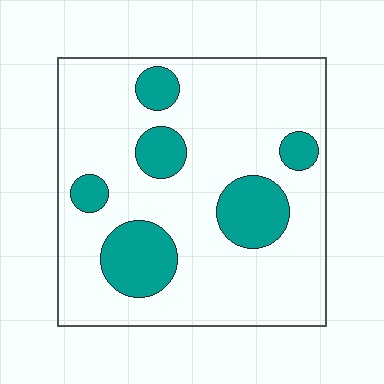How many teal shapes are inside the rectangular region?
6.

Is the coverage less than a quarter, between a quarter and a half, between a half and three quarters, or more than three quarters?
Less than a quarter.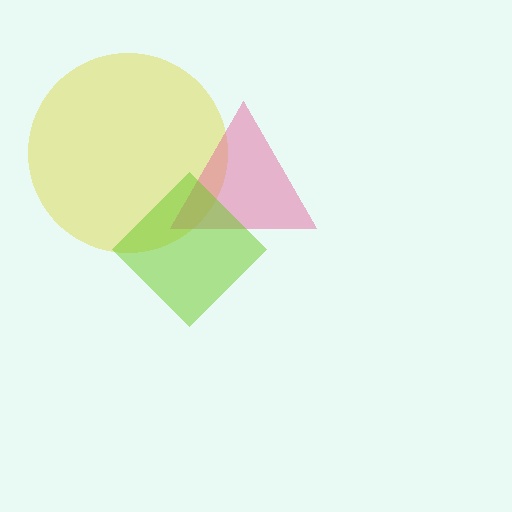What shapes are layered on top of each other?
The layered shapes are: a yellow circle, a pink triangle, a lime diamond.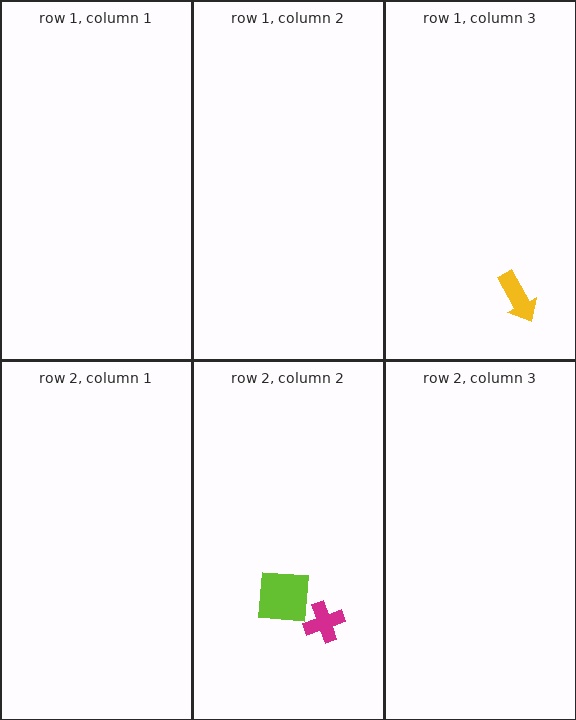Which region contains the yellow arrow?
The row 1, column 3 region.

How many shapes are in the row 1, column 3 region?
1.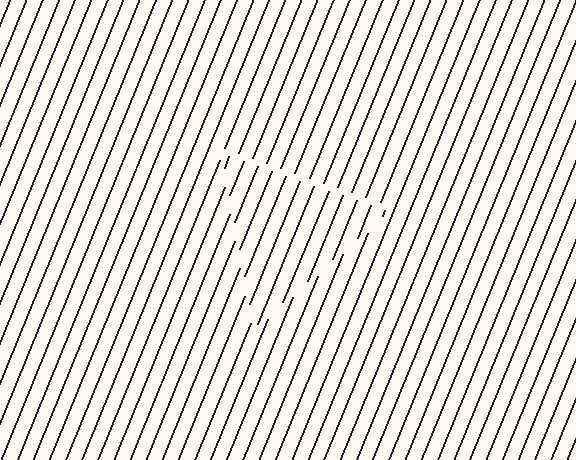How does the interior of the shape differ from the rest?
The interior of the shape contains the same grating, shifted by half a period — the contour is defined by the phase discontinuity where line-ends from the inner and outer gratings abut.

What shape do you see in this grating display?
An illusory triangle. The interior of the shape contains the same grating, shifted by half a period — the contour is defined by the phase discontinuity where line-ends from the inner and outer gratings abut.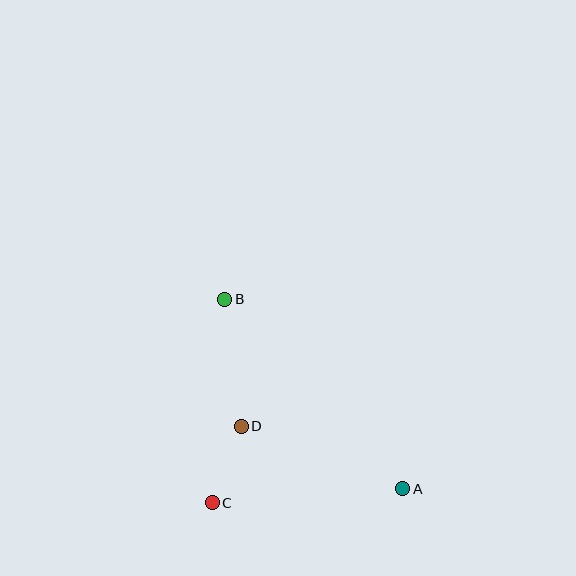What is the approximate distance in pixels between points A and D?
The distance between A and D is approximately 173 pixels.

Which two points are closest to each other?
Points C and D are closest to each other.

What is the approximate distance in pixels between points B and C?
The distance between B and C is approximately 204 pixels.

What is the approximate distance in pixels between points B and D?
The distance between B and D is approximately 128 pixels.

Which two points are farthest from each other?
Points A and B are farthest from each other.